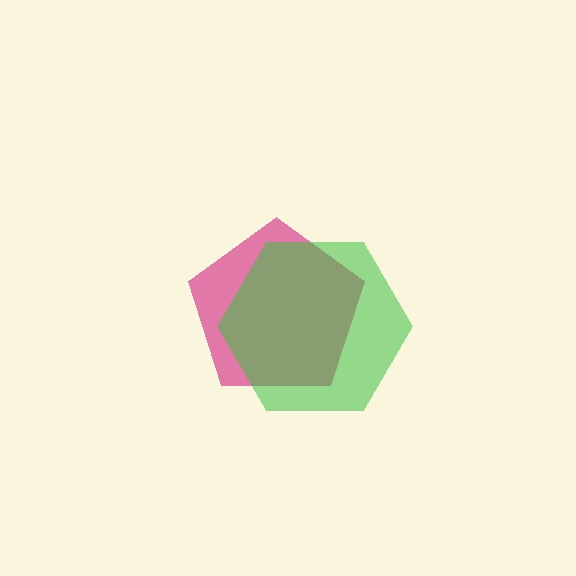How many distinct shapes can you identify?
There are 2 distinct shapes: a magenta pentagon, a green hexagon.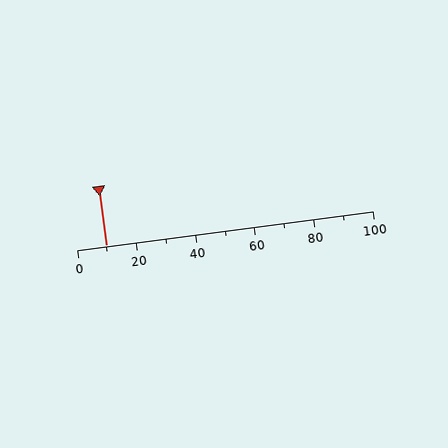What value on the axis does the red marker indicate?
The marker indicates approximately 10.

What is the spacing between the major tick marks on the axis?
The major ticks are spaced 20 apart.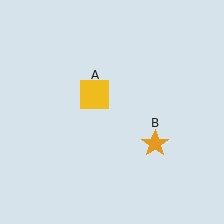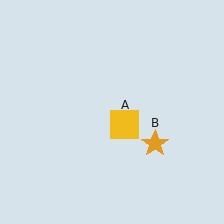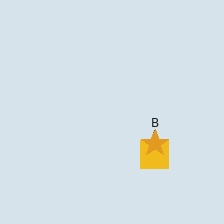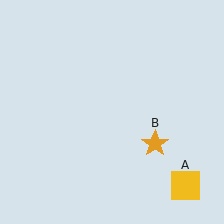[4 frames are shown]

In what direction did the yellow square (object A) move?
The yellow square (object A) moved down and to the right.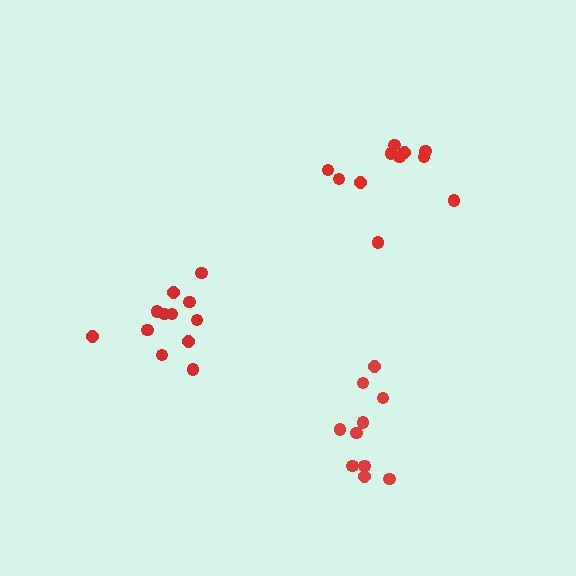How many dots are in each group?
Group 1: 10 dots, Group 2: 12 dots, Group 3: 11 dots (33 total).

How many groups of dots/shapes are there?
There are 3 groups.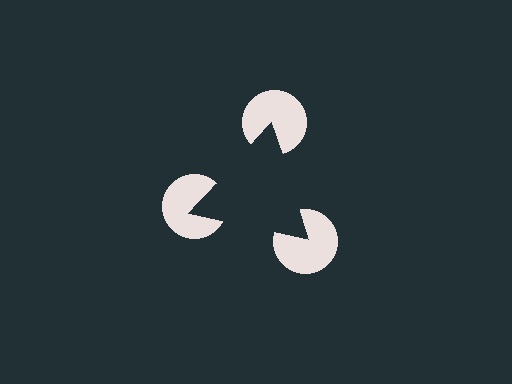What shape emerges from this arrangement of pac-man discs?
An illusory triangle — its edges are inferred from the aligned wedge cuts in the pac-man discs, not physically drawn.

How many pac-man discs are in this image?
There are 3 — one at each vertex of the illusory triangle.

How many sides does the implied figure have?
3 sides.